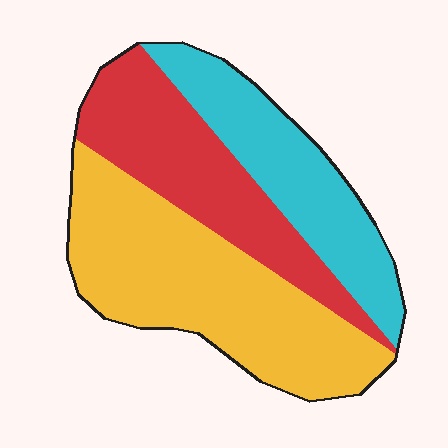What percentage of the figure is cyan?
Cyan takes up about one quarter (1/4) of the figure.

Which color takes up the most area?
Yellow, at roughly 45%.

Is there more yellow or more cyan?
Yellow.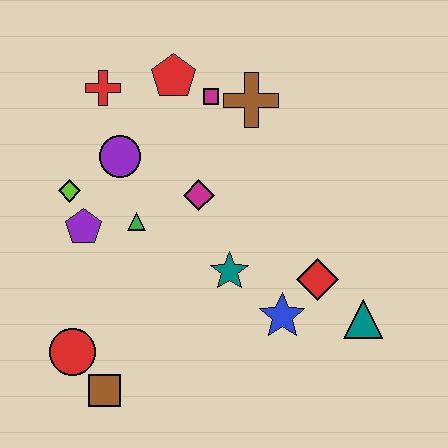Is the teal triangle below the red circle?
No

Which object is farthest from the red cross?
The teal triangle is farthest from the red cross.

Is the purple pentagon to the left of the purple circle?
Yes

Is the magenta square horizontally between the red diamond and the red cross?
Yes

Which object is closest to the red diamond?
The blue star is closest to the red diamond.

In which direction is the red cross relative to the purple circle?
The red cross is above the purple circle.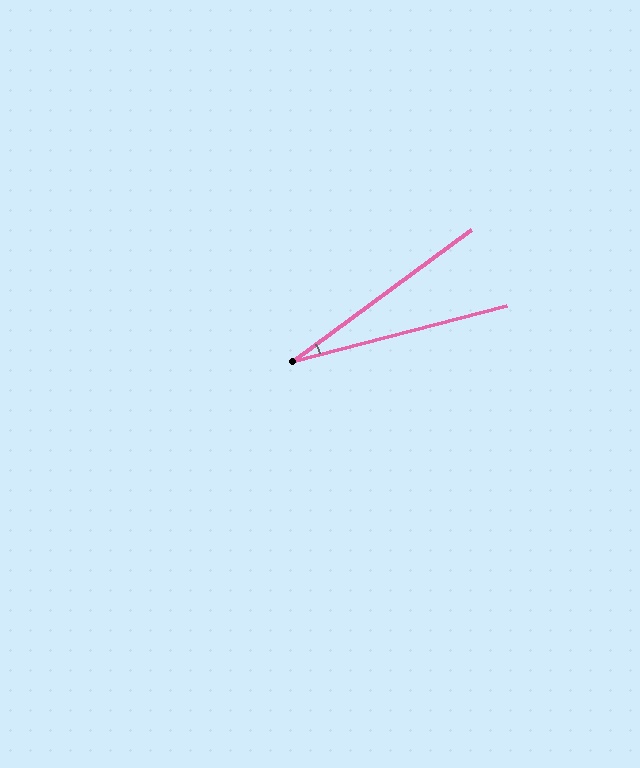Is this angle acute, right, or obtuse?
It is acute.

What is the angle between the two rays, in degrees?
Approximately 22 degrees.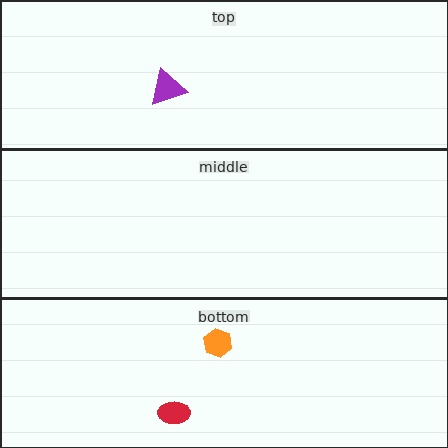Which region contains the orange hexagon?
The bottom region.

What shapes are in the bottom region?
The orange hexagon, the red ellipse.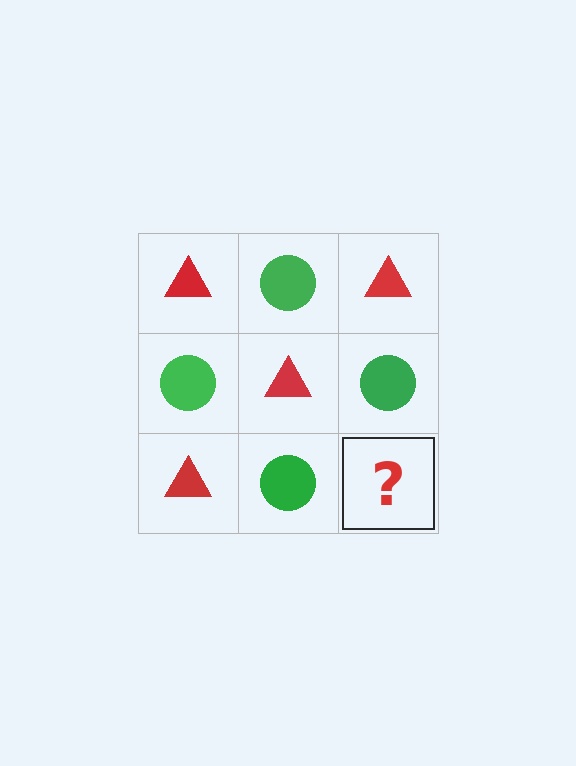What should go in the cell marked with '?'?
The missing cell should contain a red triangle.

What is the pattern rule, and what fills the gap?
The rule is that it alternates red triangle and green circle in a checkerboard pattern. The gap should be filled with a red triangle.